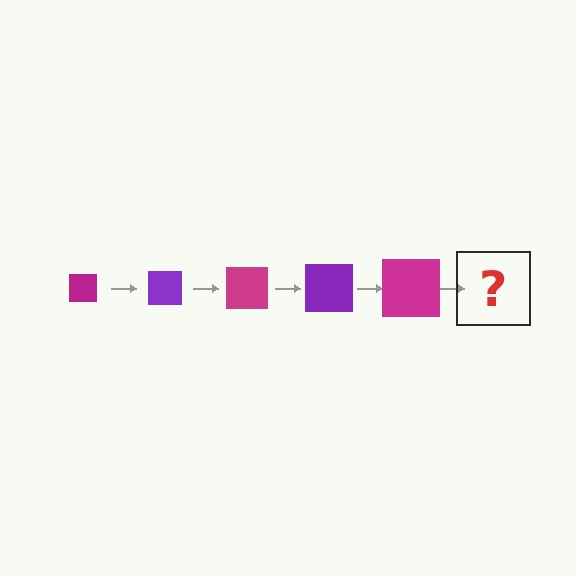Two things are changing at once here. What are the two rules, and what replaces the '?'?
The two rules are that the square grows larger each step and the color cycles through magenta and purple. The '?' should be a purple square, larger than the previous one.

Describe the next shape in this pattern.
It should be a purple square, larger than the previous one.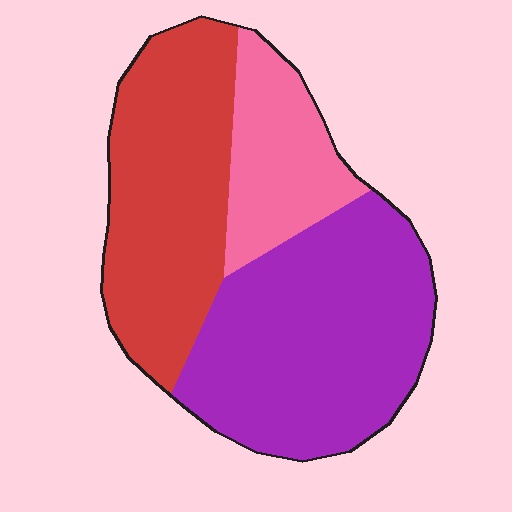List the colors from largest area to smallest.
From largest to smallest: purple, red, pink.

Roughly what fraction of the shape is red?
Red takes up about three eighths (3/8) of the shape.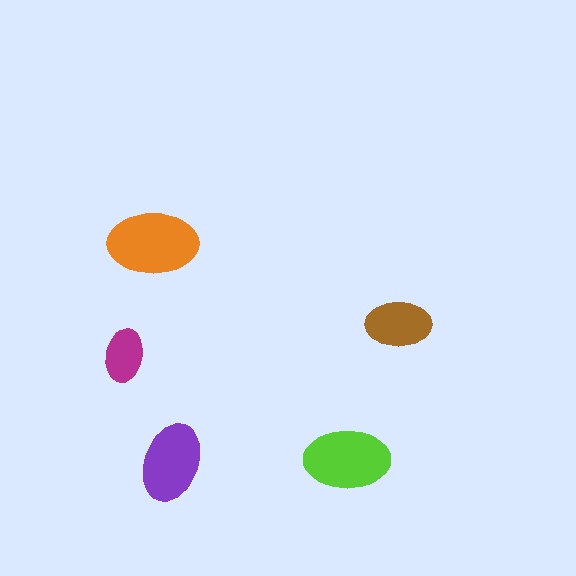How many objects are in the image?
There are 5 objects in the image.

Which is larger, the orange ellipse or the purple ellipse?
The orange one.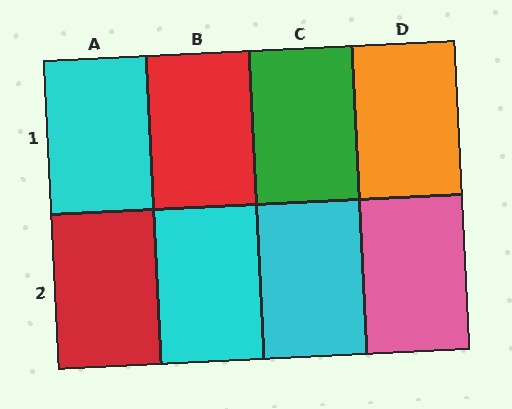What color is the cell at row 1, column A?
Cyan.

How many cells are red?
2 cells are red.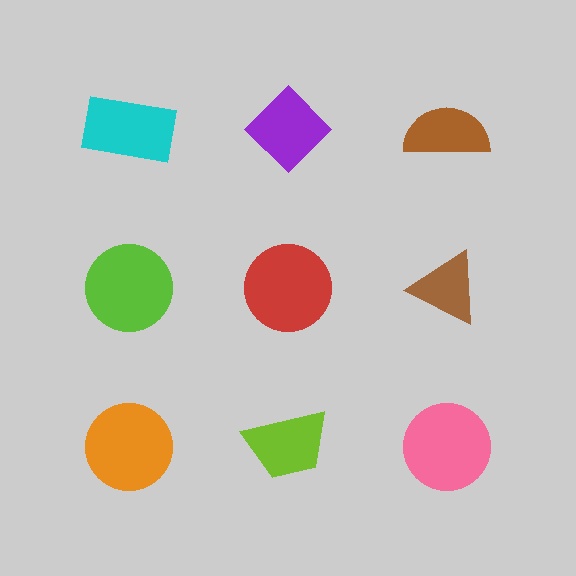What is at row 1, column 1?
A cyan rectangle.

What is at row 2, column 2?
A red circle.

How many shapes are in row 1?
3 shapes.